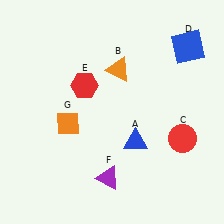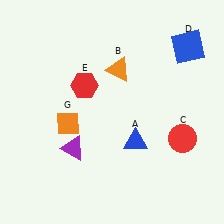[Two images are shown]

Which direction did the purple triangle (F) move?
The purple triangle (F) moved left.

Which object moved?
The purple triangle (F) moved left.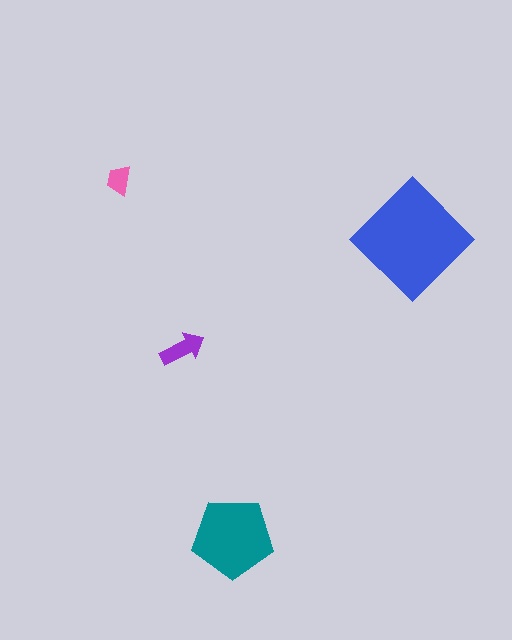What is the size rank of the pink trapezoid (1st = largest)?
4th.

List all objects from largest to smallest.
The blue diamond, the teal pentagon, the purple arrow, the pink trapezoid.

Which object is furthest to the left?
The pink trapezoid is leftmost.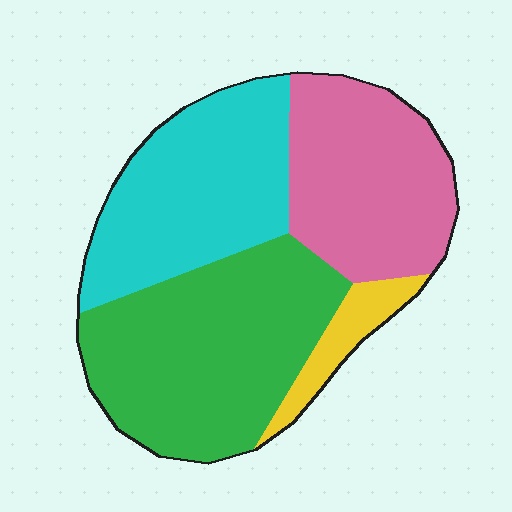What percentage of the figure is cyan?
Cyan covers about 30% of the figure.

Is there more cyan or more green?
Green.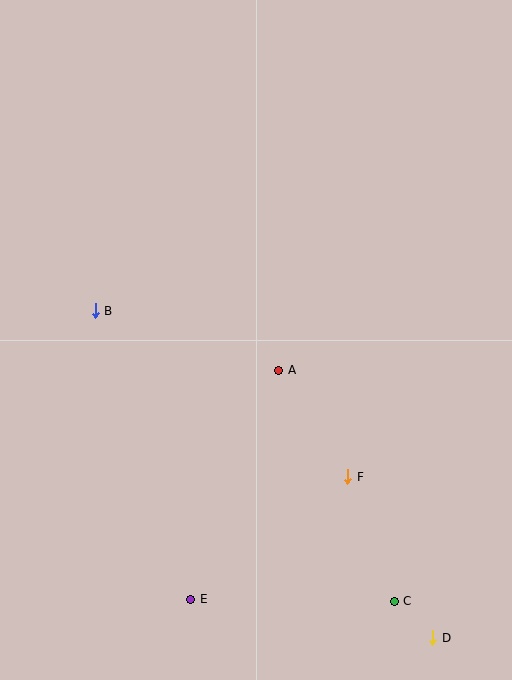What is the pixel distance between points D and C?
The distance between D and C is 53 pixels.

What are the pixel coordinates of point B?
Point B is at (95, 311).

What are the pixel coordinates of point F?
Point F is at (348, 477).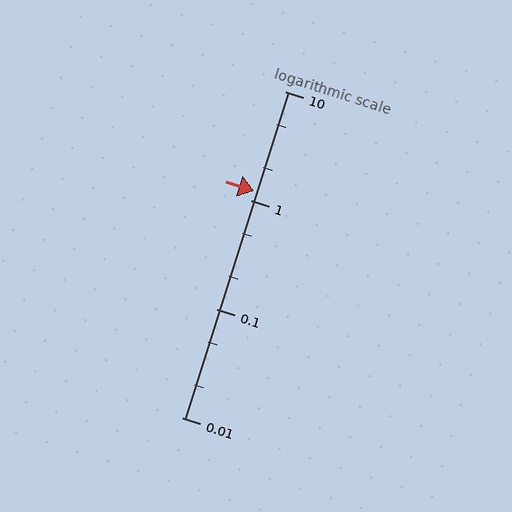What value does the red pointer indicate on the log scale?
The pointer indicates approximately 1.2.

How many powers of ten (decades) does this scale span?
The scale spans 3 decades, from 0.01 to 10.